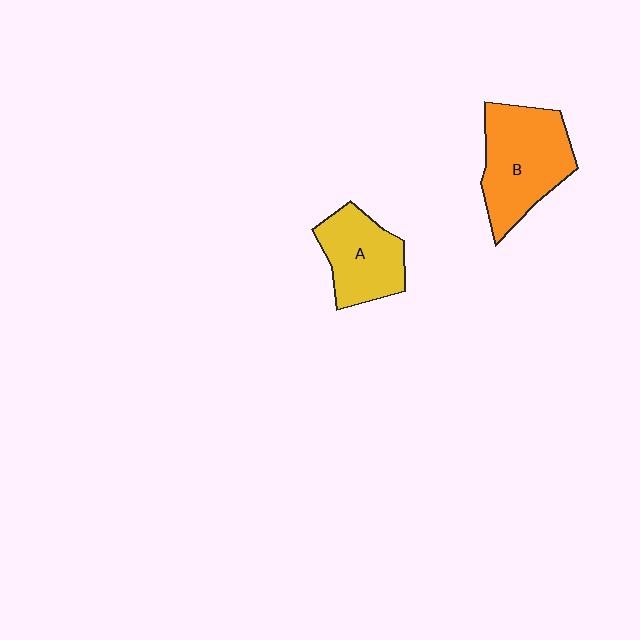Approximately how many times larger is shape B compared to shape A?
Approximately 1.4 times.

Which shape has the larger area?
Shape B (orange).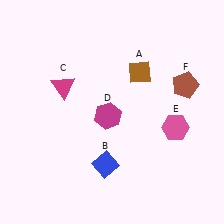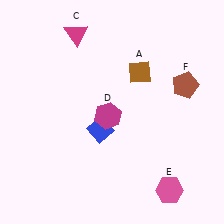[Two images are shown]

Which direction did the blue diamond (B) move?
The blue diamond (B) moved up.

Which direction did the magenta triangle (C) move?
The magenta triangle (C) moved up.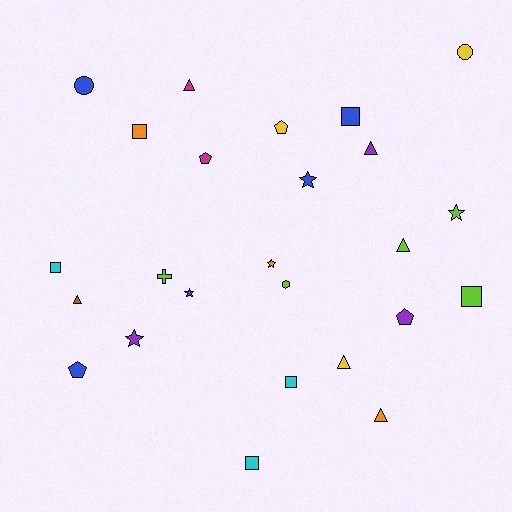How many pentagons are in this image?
There are 4 pentagons.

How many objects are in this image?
There are 25 objects.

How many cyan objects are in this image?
There are 3 cyan objects.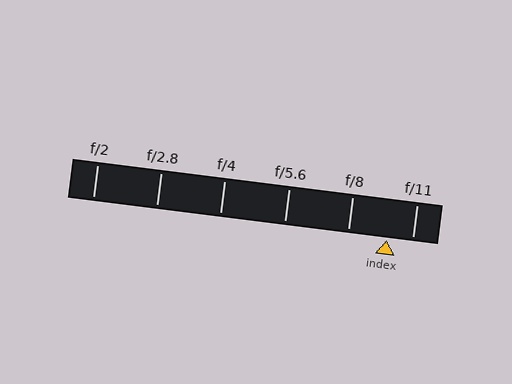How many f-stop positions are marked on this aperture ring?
There are 6 f-stop positions marked.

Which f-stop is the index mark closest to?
The index mark is closest to f/11.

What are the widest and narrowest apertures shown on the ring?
The widest aperture shown is f/2 and the narrowest is f/11.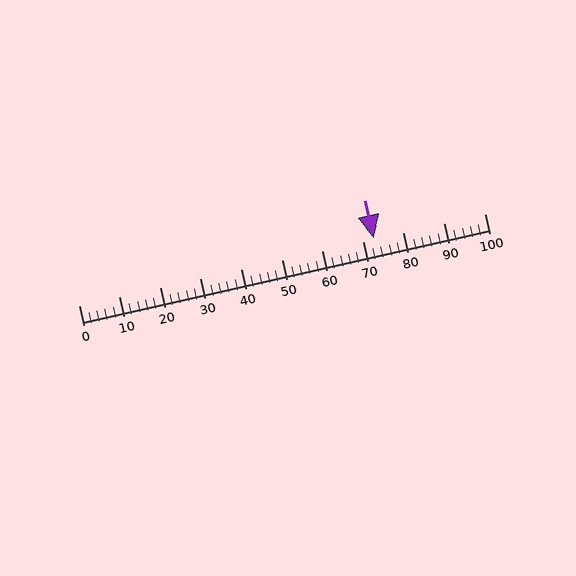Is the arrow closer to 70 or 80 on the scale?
The arrow is closer to 70.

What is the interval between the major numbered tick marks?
The major tick marks are spaced 10 units apart.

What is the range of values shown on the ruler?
The ruler shows values from 0 to 100.